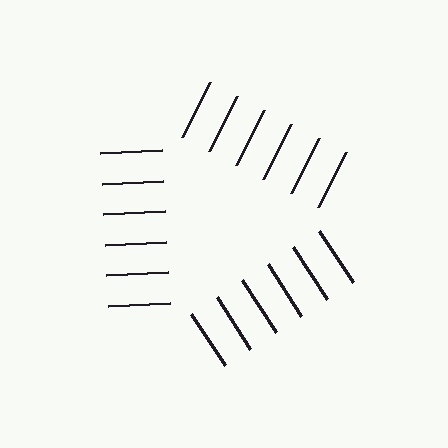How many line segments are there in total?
18 — 6 along each of the 3 edges.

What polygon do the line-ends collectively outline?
An illusory triangle — the line segments terminate on its edges but no continuous stroke is drawn.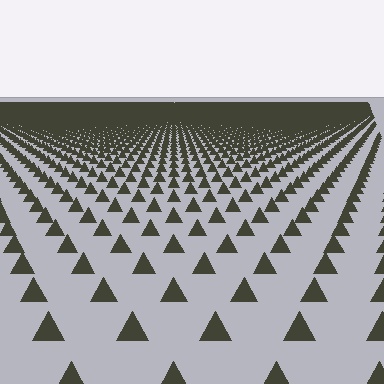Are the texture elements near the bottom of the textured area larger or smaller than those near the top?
Larger. Near the bottom, elements are closer to the viewer and appear at a bigger on-screen size.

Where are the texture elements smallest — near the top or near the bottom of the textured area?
Near the top.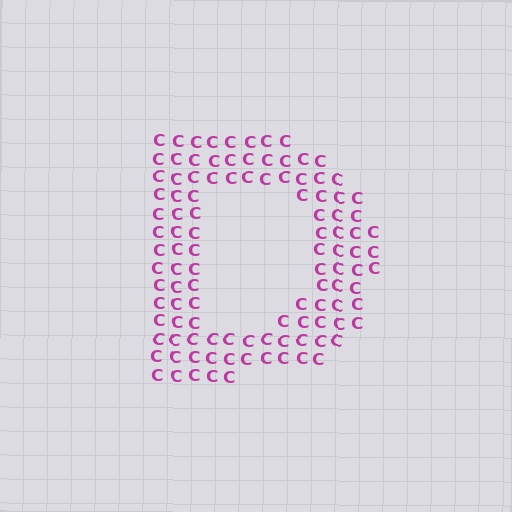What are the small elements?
The small elements are letter C's.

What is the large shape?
The large shape is the letter D.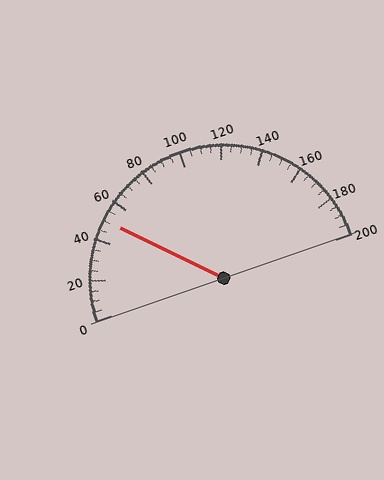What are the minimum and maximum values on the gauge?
The gauge ranges from 0 to 200.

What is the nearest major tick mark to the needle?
The nearest major tick mark is 40.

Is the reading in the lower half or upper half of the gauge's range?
The reading is in the lower half of the range (0 to 200).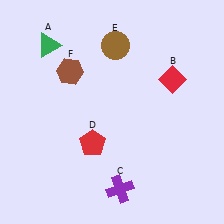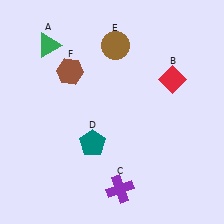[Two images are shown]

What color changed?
The pentagon (D) changed from red in Image 1 to teal in Image 2.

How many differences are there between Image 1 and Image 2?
There is 1 difference between the two images.